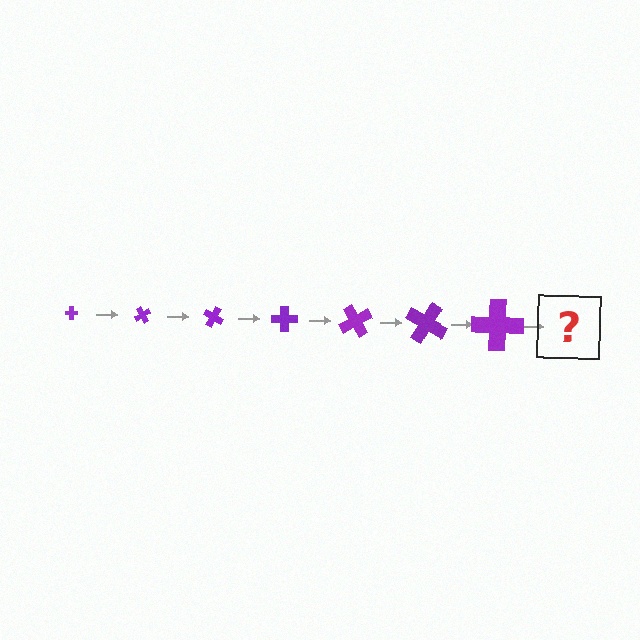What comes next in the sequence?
The next element should be a cross, larger than the previous one and rotated 420 degrees from the start.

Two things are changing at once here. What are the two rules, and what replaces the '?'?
The two rules are that the cross grows larger each step and it rotates 60 degrees each step. The '?' should be a cross, larger than the previous one and rotated 420 degrees from the start.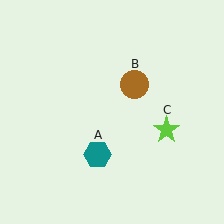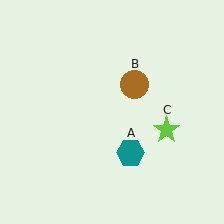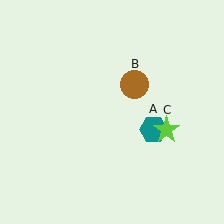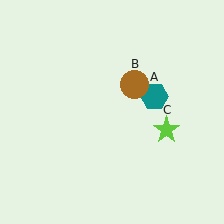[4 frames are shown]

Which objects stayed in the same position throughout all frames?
Brown circle (object B) and lime star (object C) remained stationary.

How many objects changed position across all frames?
1 object changed position: teal hexagon (object A).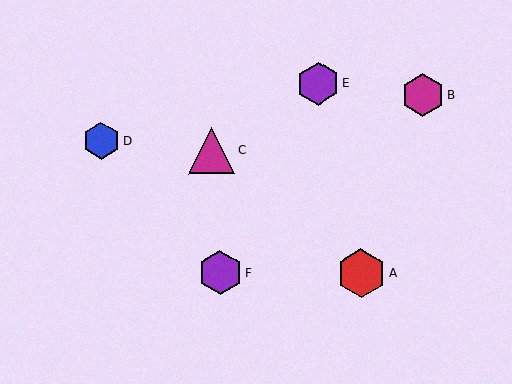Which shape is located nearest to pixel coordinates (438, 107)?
The magenta hexagon (labeled B) at (423, 95) is nearest to that location.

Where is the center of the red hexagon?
The center of the red hexagon is at (361, 274).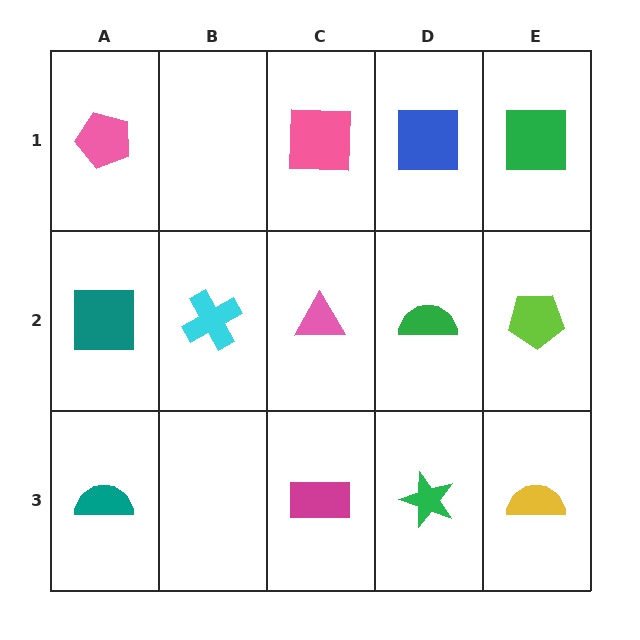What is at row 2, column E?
A lime pentagon.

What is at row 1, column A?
A pink pentagon.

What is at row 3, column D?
A green star.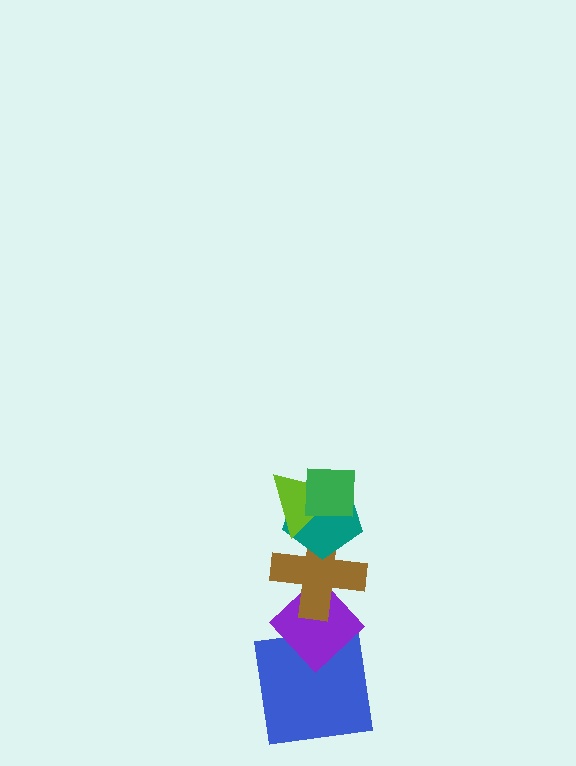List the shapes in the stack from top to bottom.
From top to bottom: the green square, the lime triangle, the teal pentagon, the brown cross, the purple diamond, the blue square.